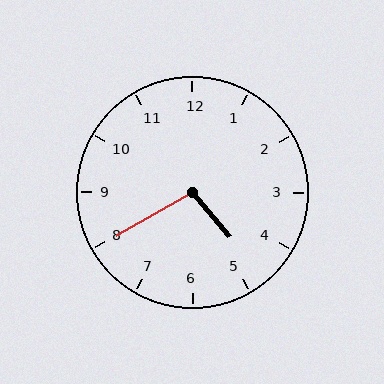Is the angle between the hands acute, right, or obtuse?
It is obtuse.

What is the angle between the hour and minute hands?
Approximately 100 degrees.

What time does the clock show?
4:40.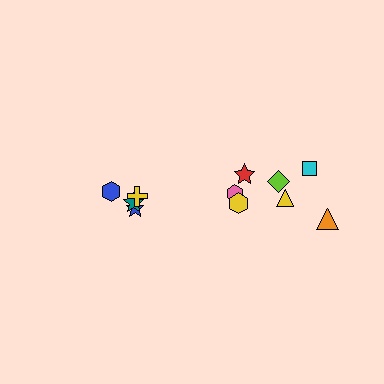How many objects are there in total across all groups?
There are 11 objects.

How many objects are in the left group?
There are 4 objects.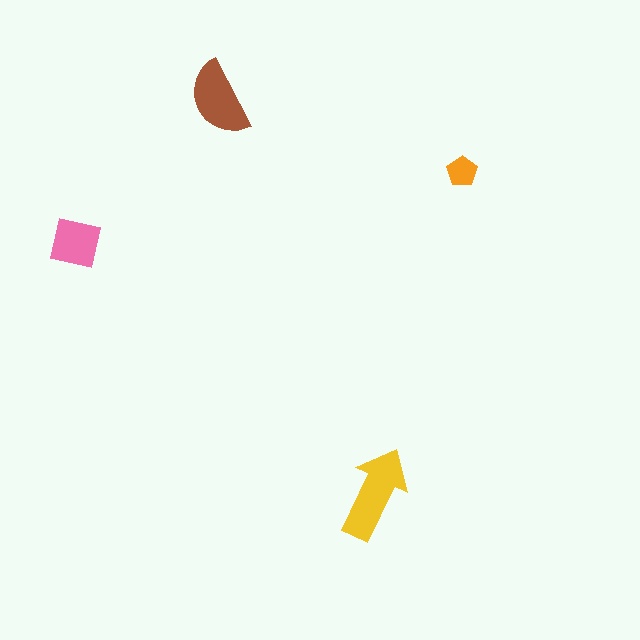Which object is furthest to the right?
The orange pentagon is rightmost.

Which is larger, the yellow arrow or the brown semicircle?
The yellow arrow.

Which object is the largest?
The yellow arrow.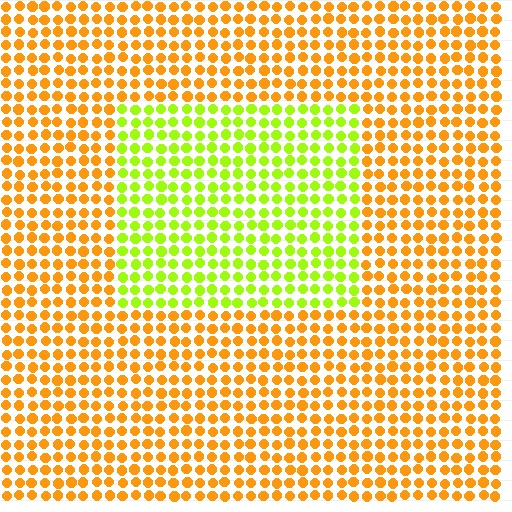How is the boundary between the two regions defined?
The boundary is defined purely by a slight shift in hue (about 49 degrees). Spacing, size, and orientation are identical on both sides.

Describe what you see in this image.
The image is filled with small orange elements in a uniform arrangement. A rectangle-shaped region is visible where the elements are tinted to a slightly different hue, forming a subtle color boundary.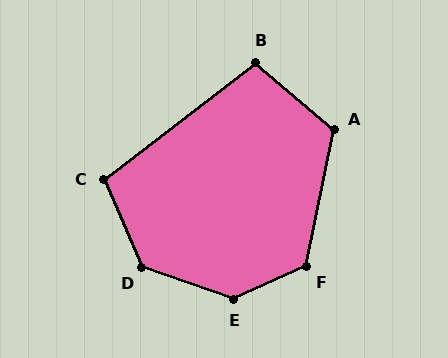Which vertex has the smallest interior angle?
B, at approximately 102 degrees.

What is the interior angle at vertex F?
Approximately 125 degrees (obtuse).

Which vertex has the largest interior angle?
E, at approximately 137 degrees.